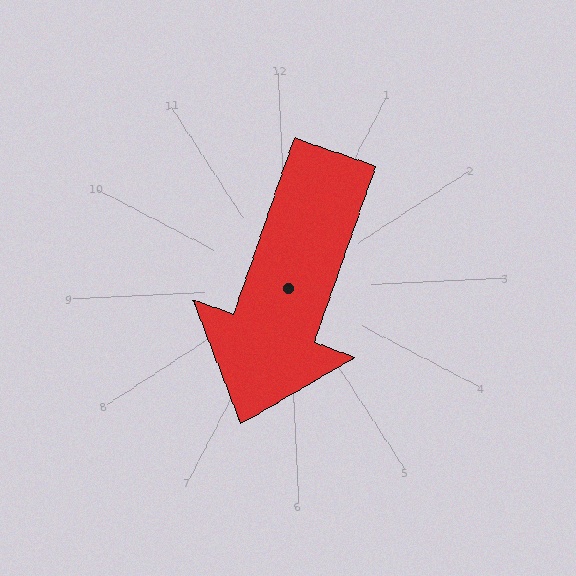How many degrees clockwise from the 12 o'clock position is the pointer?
Approximately 202 degrees.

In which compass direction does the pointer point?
South.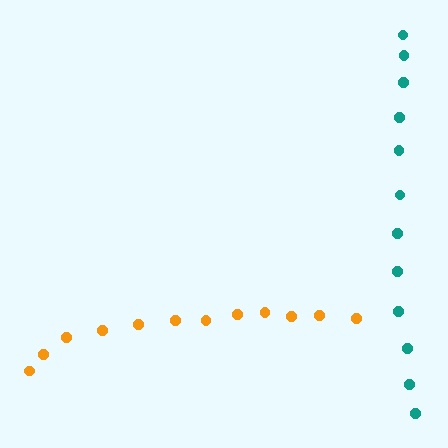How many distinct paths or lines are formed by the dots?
There are 2 distinct paths.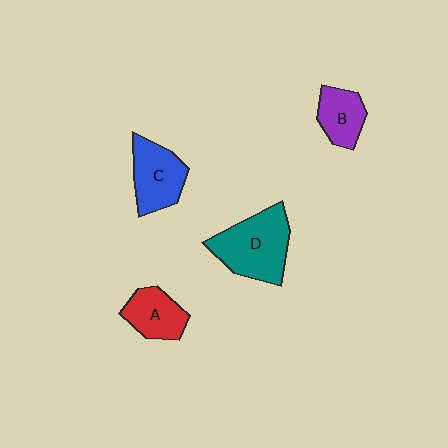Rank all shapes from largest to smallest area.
From largest to smallest: D (teal), C (blue), A (red), B (purple).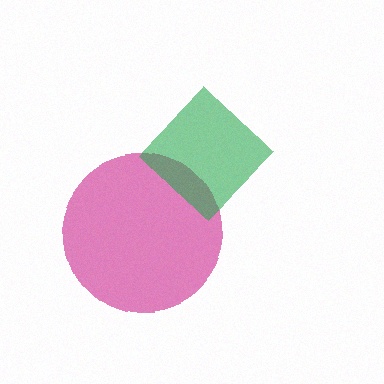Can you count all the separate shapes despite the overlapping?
Yes, there are 2 separate shapes.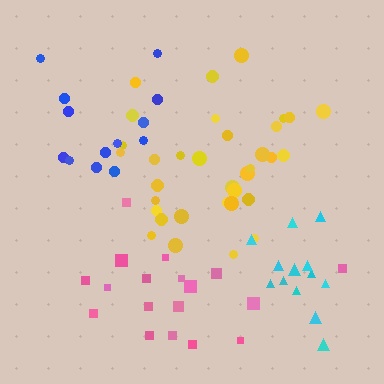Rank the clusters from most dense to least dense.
yellow, blue, pink, cyan.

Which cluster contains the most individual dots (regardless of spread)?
Yellow (34).